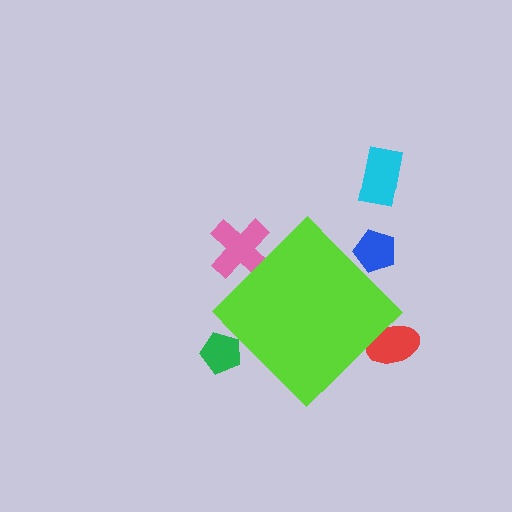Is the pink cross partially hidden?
Yes, the pink cross is partially hidden behind the lime diamond.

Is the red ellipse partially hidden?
Yes, the red ellipse is partially hidden behind the lime diamond.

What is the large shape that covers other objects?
A lime diamond.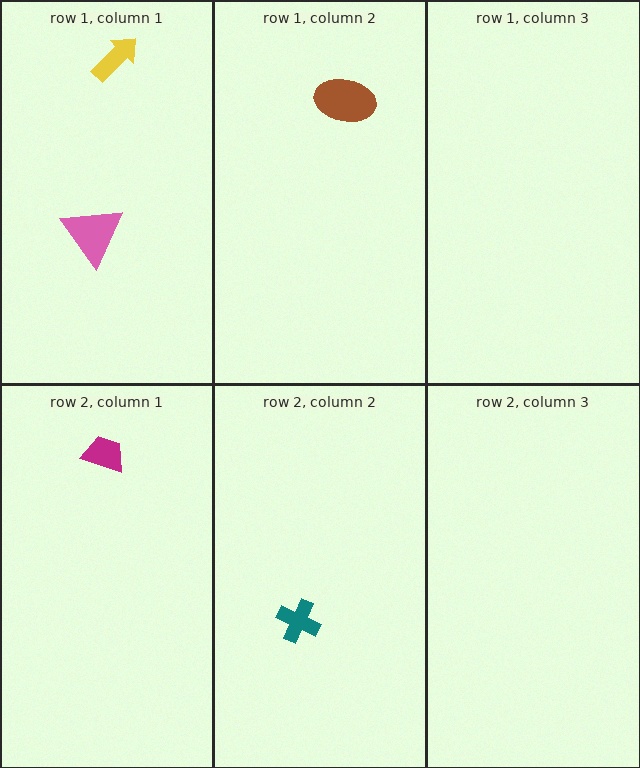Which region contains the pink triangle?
The row 1, column 1 region.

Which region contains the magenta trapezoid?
The row 2, column 1 region.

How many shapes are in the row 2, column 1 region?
1.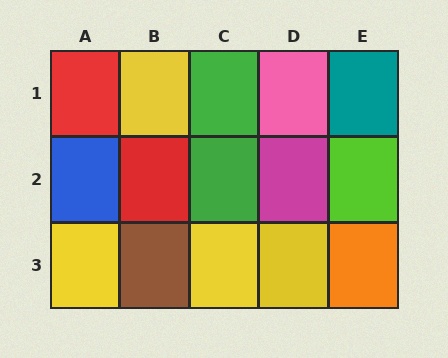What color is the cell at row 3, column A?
Yellow.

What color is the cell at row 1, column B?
Yellow.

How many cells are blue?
1 cell is blue.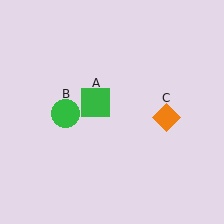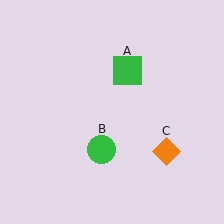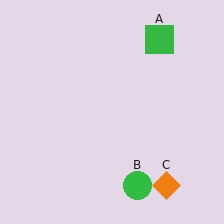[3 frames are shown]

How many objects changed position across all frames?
3 objects changed position: green square (object A), green circle (object B), orange diamond (object C).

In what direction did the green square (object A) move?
The green square (object A) moved up and to the right.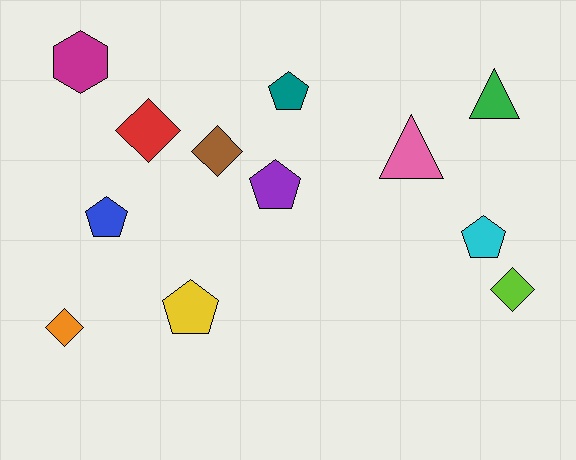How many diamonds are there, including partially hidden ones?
There are 4 diamonds.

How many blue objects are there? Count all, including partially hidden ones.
There is 1 blue object.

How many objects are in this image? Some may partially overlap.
There are 12 objects.